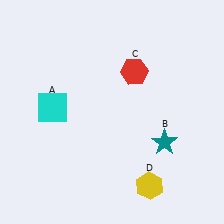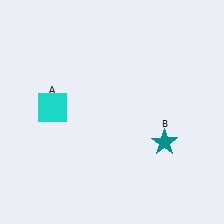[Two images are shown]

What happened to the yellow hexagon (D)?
The yellow hexagon (D) was removed in Image 2. It was in the bottom-right area of Image 1.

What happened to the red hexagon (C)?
The red hexagon (C) was removed in Image 2. It was in the top-right area of Image 1.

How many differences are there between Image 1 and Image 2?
There are 2 differences between the two images.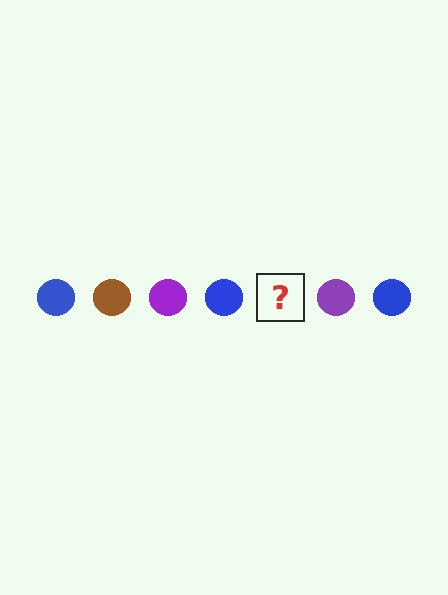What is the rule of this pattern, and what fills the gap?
The rule is that the pattern cycles through blue, brown, purple circles. The gap should be filled with a brown circle.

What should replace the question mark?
The question mark should be replaced with a brown circle.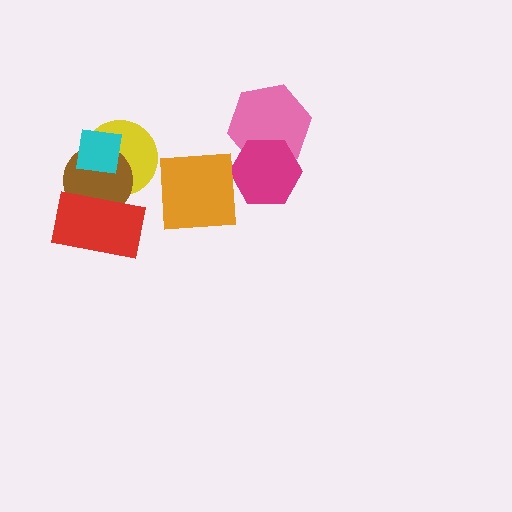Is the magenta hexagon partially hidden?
No, no other shape covers it.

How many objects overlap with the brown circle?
3 objects overlap with the brown circle.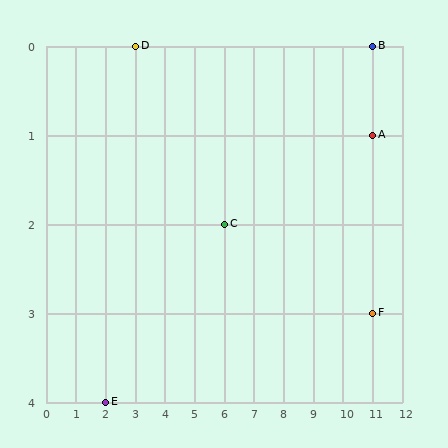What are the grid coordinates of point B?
Point B is at grid coordinates (11, 0).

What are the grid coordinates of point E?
Point E is at grid coordinates (2, 4).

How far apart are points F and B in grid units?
Points F and B are 3 rows apart.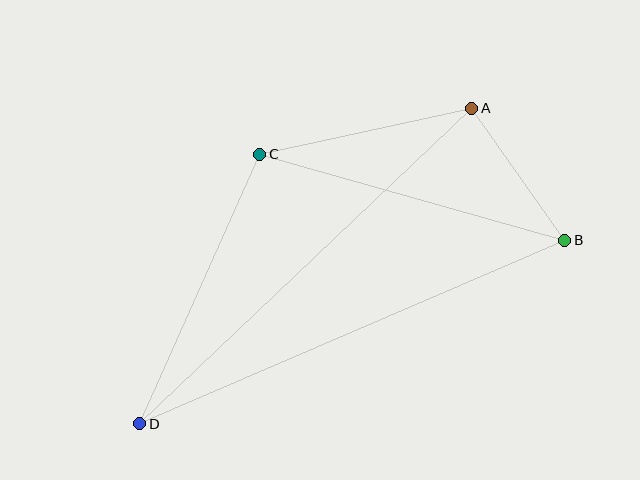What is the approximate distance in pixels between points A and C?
The distance between A and C is approximately 217 pixels.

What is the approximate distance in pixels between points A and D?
The distance between A and D is approximately 458 pixels.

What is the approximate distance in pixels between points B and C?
The distance between B and C is approximately 317 pixels.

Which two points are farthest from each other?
Points B and D are farthest from each other.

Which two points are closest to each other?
Points A and B are closest to each other.